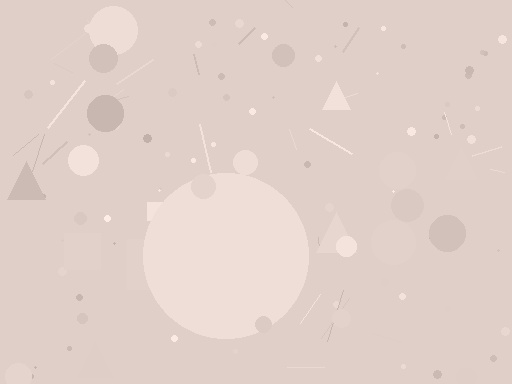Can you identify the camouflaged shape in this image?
The camouflaged shape is a circle.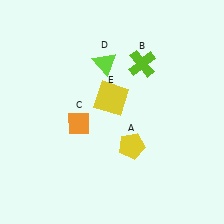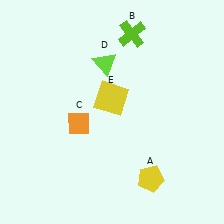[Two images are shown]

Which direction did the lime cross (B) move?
The lime cross (B) moved up.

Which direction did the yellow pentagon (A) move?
The yellow pentagon (A) moved down.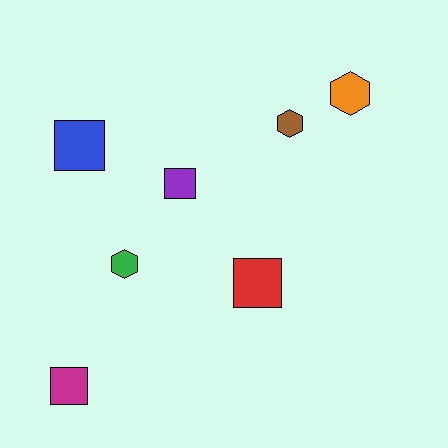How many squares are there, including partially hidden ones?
There are 4 squares.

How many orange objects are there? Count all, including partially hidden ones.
There is 1 orange object.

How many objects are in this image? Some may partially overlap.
There are 7 objects.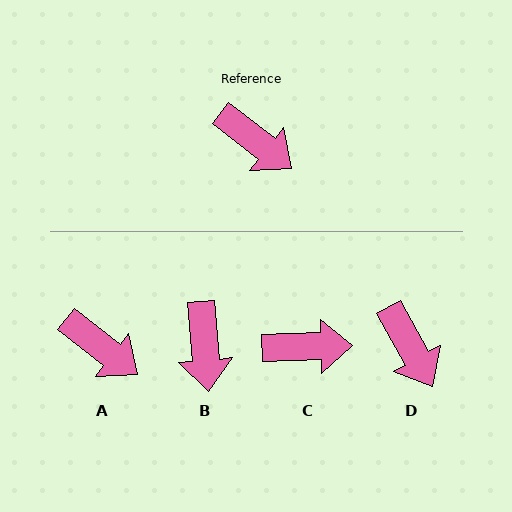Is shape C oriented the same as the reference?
No, it is off by about 40 degrees.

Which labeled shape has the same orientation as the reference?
A.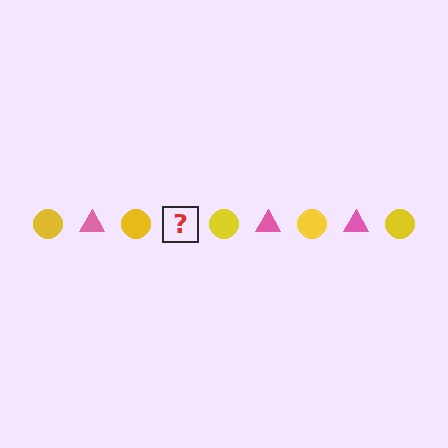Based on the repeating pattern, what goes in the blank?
The blank should be a pink triangle.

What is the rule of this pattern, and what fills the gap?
The rule is that the pattern alternates between yellow circle and pink triangle. The gap should be filled with a pink triangle.